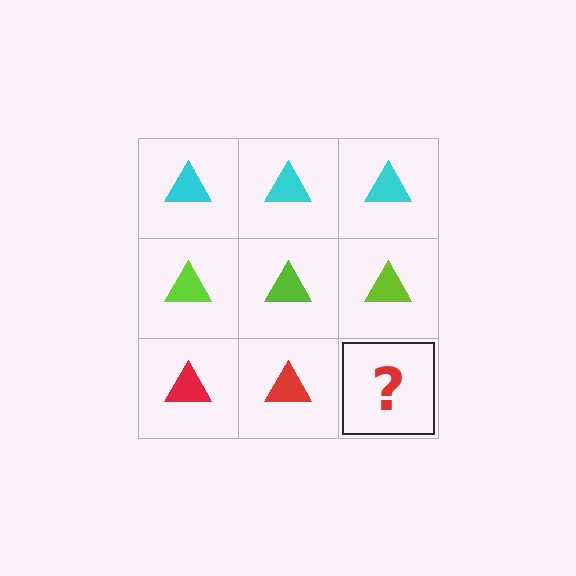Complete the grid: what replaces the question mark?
The question mark should be replaced with a red triangle.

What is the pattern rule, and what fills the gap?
The rule is that each row has a consistent color. The gap should be filled with a red triangle.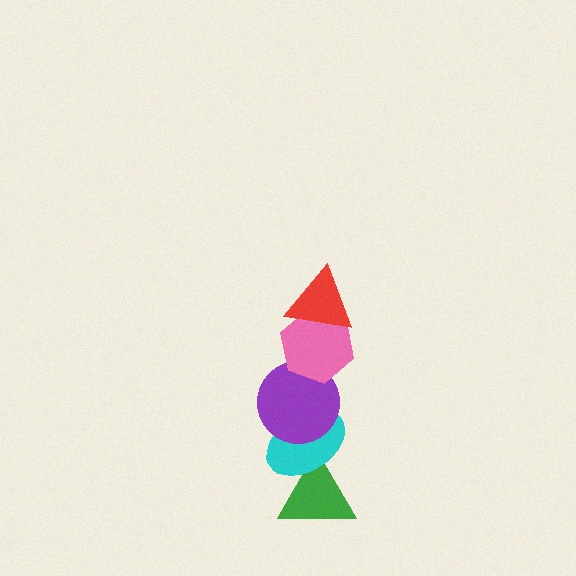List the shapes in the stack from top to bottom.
From top to bottom: the red triangle, the pink hexagon, the purple circle, the cyan ellipse, the green triangle.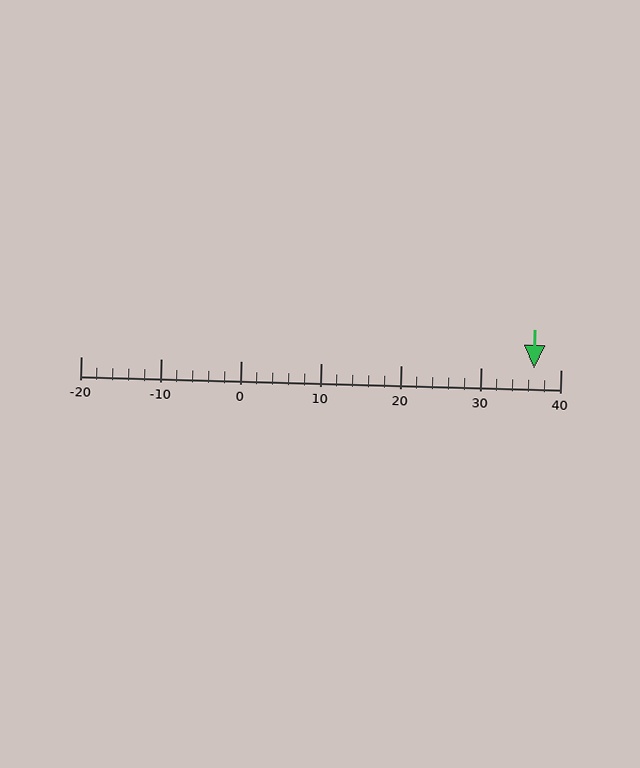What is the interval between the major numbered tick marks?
The major tick marks are spaced 10 units apart.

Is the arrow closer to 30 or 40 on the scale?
The arrow is closer to 40.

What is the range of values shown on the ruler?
The ruler shows values from -20 to 40.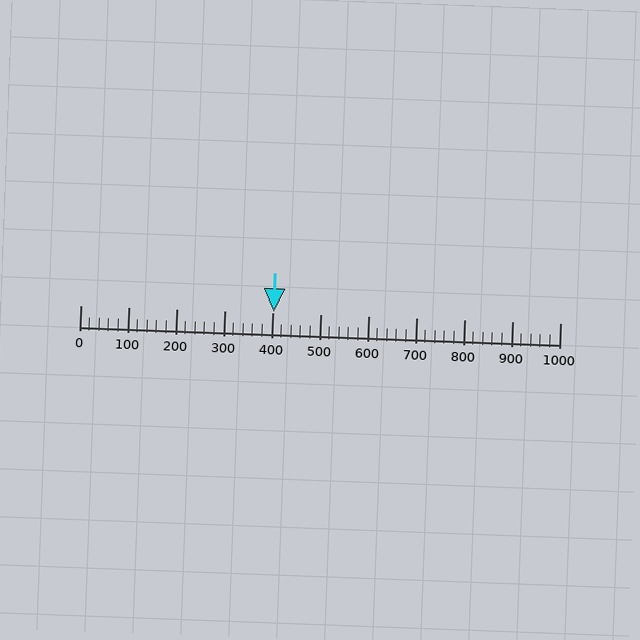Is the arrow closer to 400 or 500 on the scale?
The arrow is closer to 400.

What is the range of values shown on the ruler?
The ruler shows values from 0 to 1000.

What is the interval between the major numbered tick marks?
The major tick marks are spaced 100 units apart.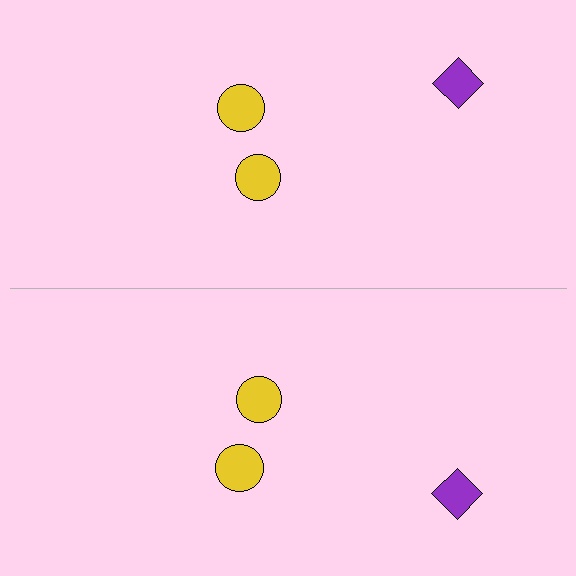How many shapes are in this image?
There are 6 shapes in this image.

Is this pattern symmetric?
Yes, this pattern has bilateral (reflection) symmetry.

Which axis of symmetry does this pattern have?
The pattern has a horizontal axis of symmetry running through the center of the image.